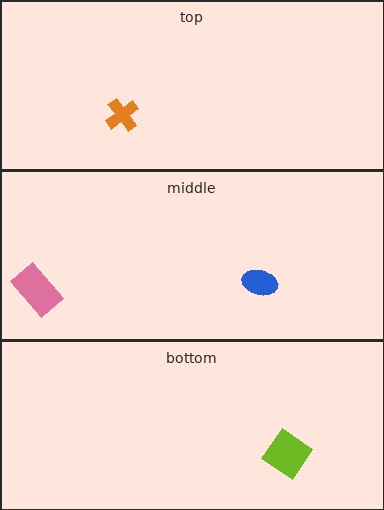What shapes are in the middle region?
The pink rectangle, the blue ellipse.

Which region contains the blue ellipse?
The middle region.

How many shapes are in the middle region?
2.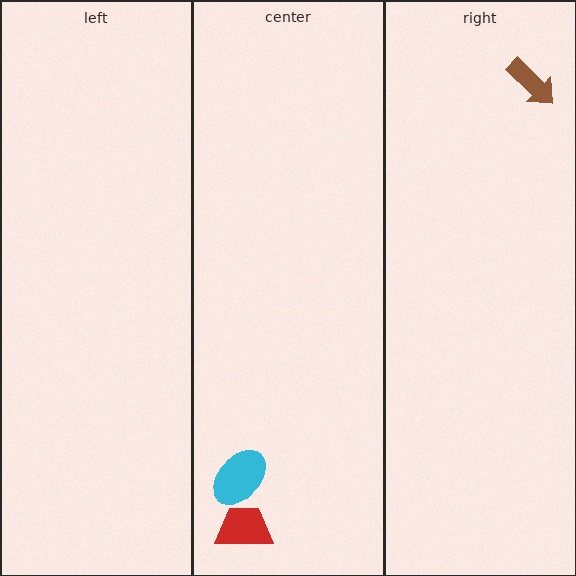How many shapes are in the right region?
1.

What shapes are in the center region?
The red trapezoid, the cyan ellipse.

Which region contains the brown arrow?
The right region.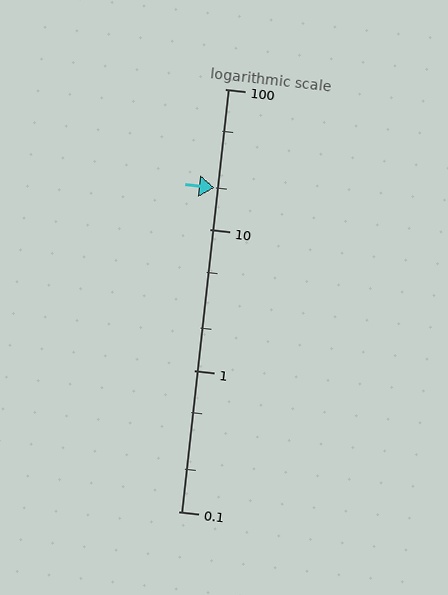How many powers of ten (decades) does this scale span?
The scale spans 3 decades, from 0.1 to 100.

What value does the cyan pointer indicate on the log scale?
The pointer indicates approximately 20.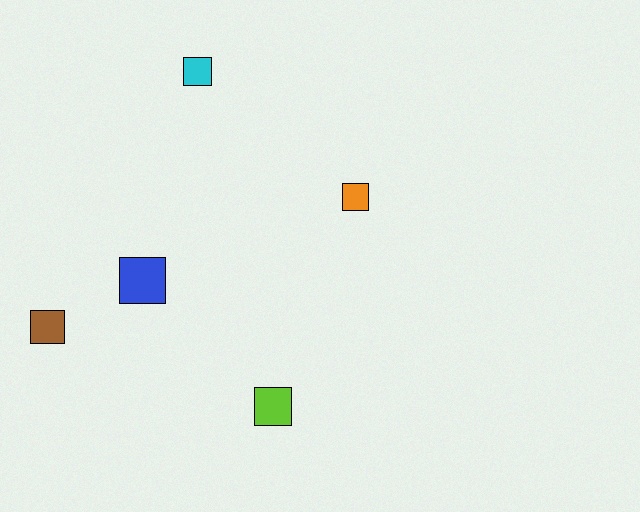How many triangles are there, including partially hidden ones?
There are no triangles.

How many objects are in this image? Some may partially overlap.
There are 5 objects.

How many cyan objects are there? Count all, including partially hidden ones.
There is 1 cyan object.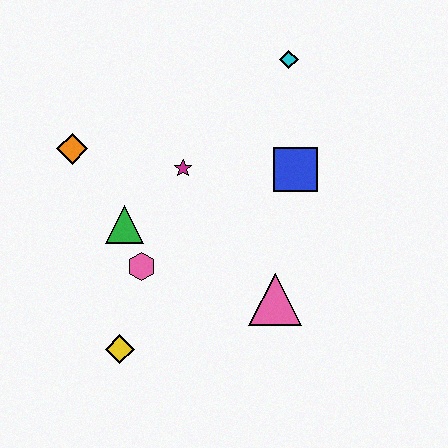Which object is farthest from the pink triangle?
The orange diamond is farthest from the pink triangle.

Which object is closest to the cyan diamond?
The blue square is closest to the cyan diamond.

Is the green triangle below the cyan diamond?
Yes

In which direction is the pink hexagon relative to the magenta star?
The pink hexagon is below the magenta star.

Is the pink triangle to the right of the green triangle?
Yes